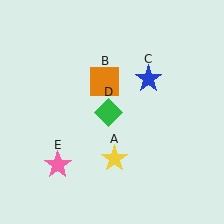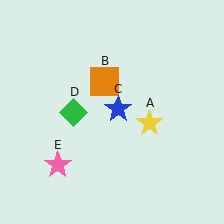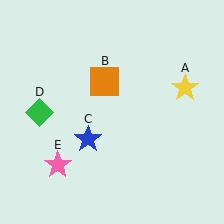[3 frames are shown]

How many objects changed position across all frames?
3 objects changed position: yellow star (object A), blue star (object C), green diamond (object D).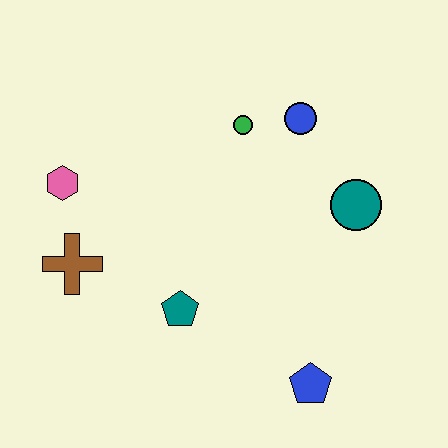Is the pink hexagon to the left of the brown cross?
Yes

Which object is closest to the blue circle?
The green circle is closest to the blue circle.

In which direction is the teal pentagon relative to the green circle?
The teal pentagon is below the green circle.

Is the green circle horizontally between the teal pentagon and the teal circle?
Yes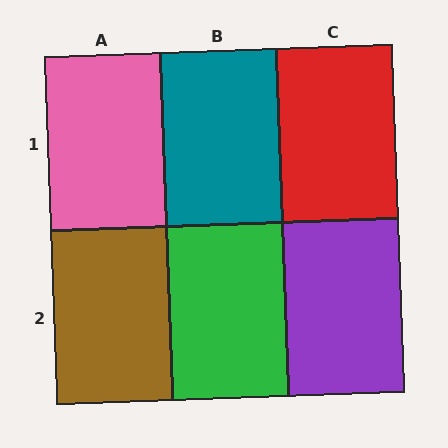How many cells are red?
1 cell is red.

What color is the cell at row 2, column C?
Purple.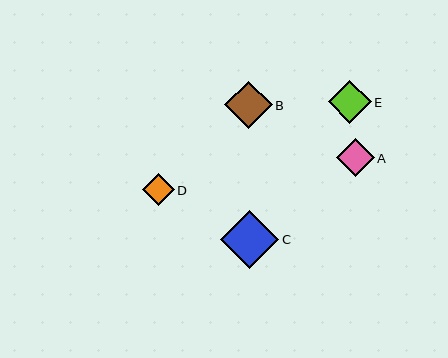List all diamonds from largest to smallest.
From largest to smallest: C, B, E, A, D.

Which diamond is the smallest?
Diamond D is the smallest with a size of approximately 32 pixels.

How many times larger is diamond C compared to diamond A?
Diamond C is approximately 1.5 times the size of diamond A.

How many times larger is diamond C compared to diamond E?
Diamond C is approximately 1.4 times the size of diamond E.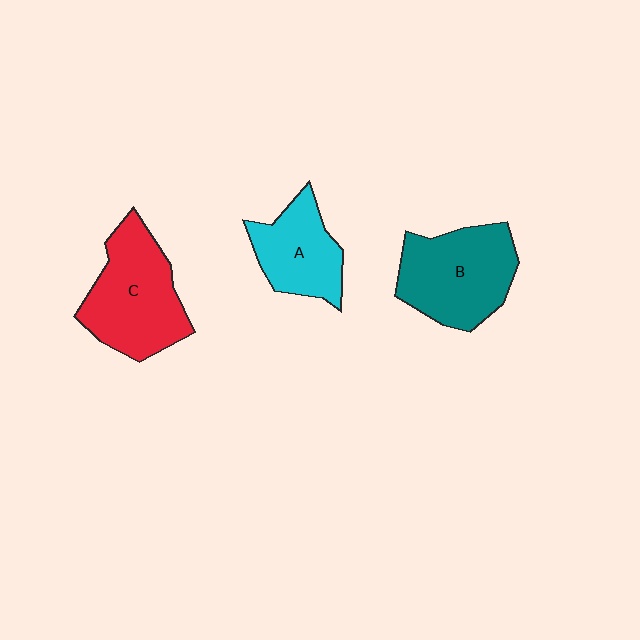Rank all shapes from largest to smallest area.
From largest to smallest: C (red), B (teal), A (cyan).